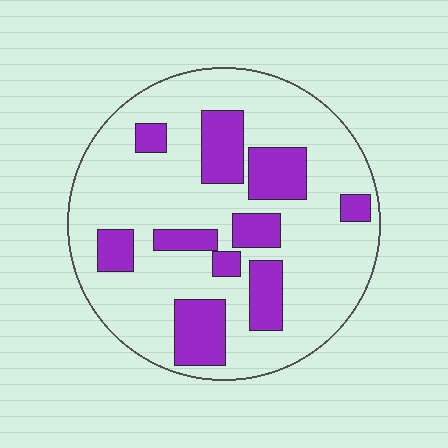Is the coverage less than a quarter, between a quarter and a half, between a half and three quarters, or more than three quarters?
Between a quarter and a half.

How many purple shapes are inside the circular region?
10.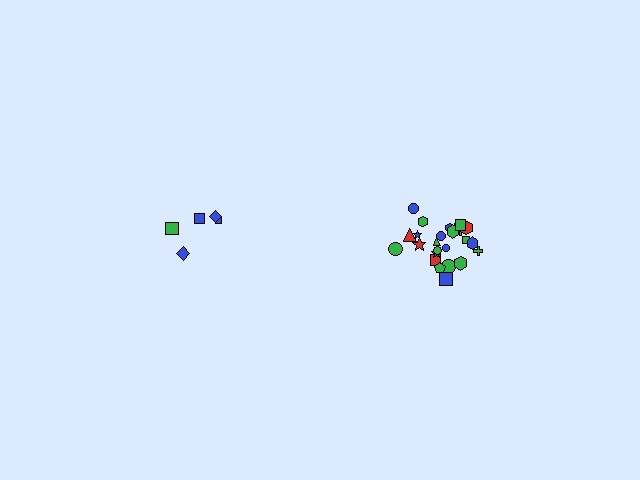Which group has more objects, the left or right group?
The right group.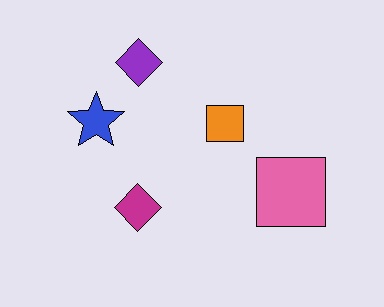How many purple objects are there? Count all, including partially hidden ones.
There is 1 purple object.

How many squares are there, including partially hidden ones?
There are 2 squares.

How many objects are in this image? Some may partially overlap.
There are 5 objects.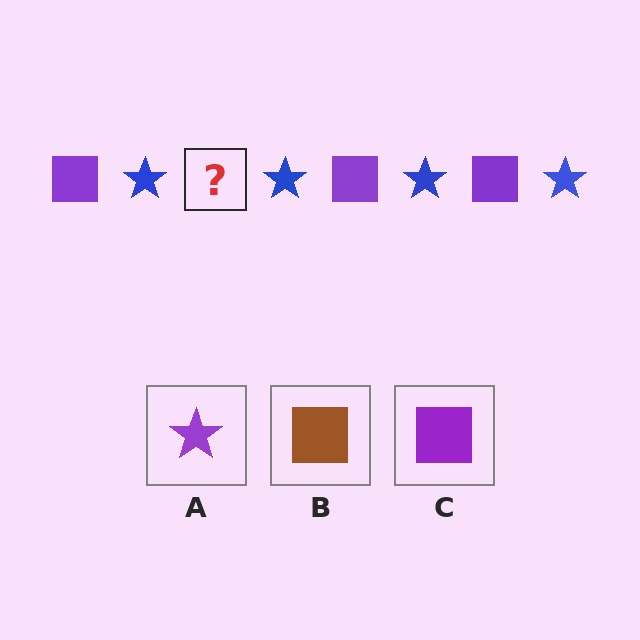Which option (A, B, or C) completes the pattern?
C.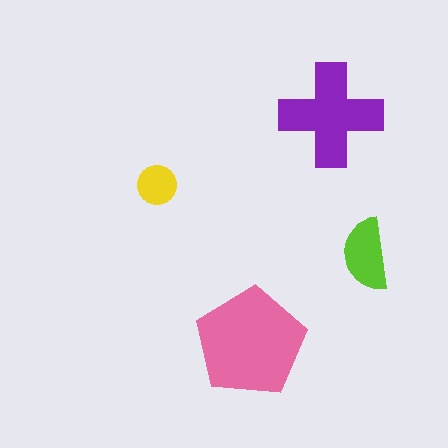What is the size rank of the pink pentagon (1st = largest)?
1st.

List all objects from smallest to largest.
The yellow circle, the lime semicircle, the purple cross, the pink pentagon.